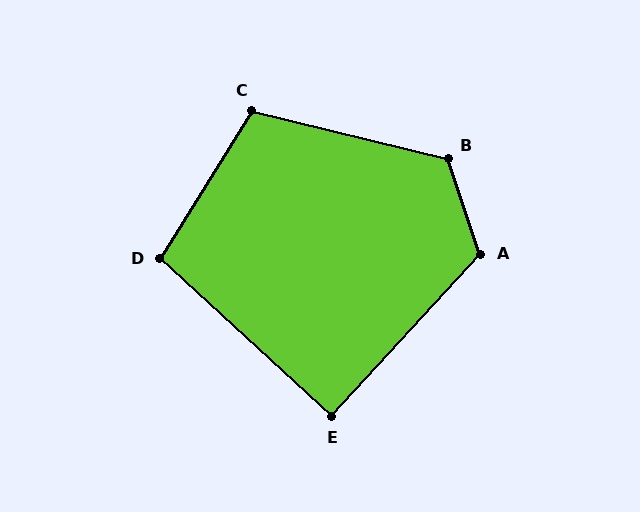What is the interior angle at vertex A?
Approximately 119 degrees (obtuse).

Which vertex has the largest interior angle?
B, at approximately 123 degrees.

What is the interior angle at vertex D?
Approximately 100 degrees (obtuse).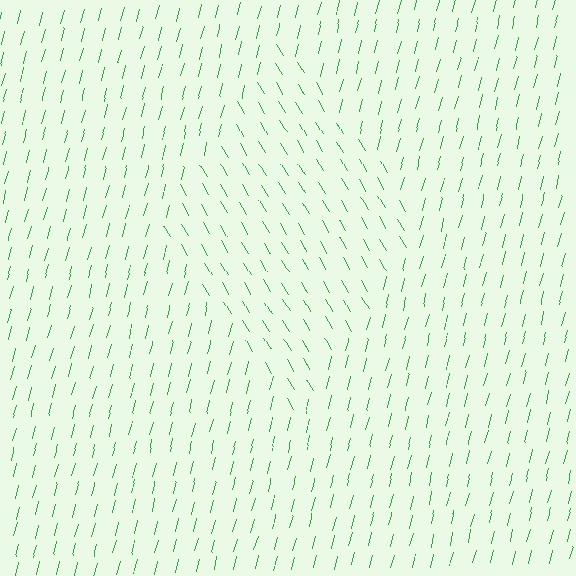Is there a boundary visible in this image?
Yes, there is a texture boundary formed by a change in line orientation.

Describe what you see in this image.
The image is filled with small green line segments. A diamond region in the image has lines oriented differently from the surrounding lines, creating a visible texture boundary.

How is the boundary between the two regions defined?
The boundary is defined purely by a change in line orientation (approximately 45 degrees difference). All lines are the same color and thickness.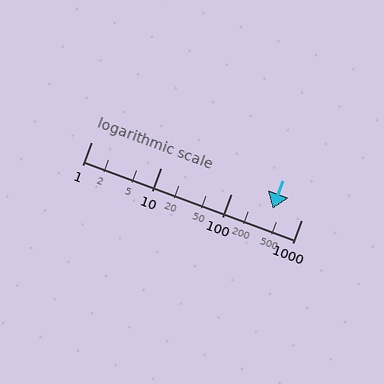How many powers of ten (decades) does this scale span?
The scale spans 3 decades, from 1 to 1000.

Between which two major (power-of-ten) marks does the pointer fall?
The pointer is between 100 and 1000.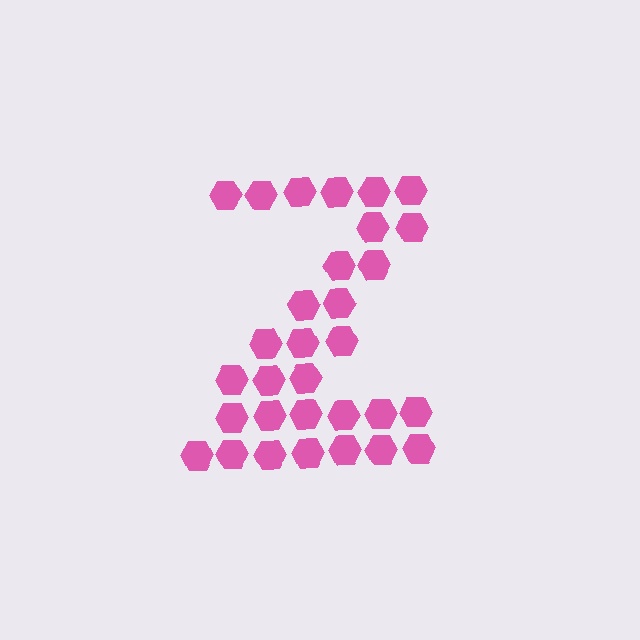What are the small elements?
The small elements are hexagons.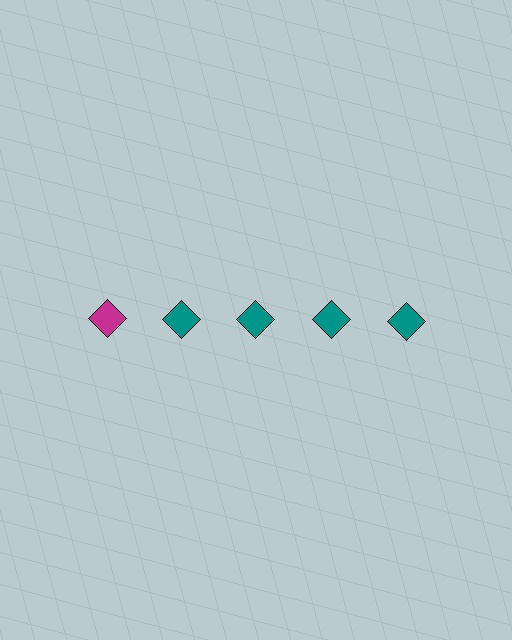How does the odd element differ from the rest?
It has a different color: magenta instead of teal.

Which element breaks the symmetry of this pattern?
The magenta diamond in the top row, leftmost column breaks the symmetry. All other shapes are teal diamonds.